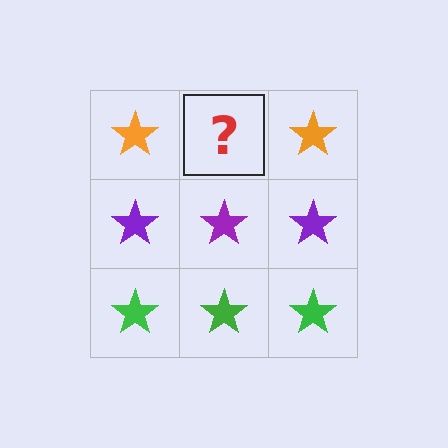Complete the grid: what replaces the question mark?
The question mark should be replaced with an orange star.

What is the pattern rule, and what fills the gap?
The rule is that each row has a consistent color. The gap should be filled with an orange star.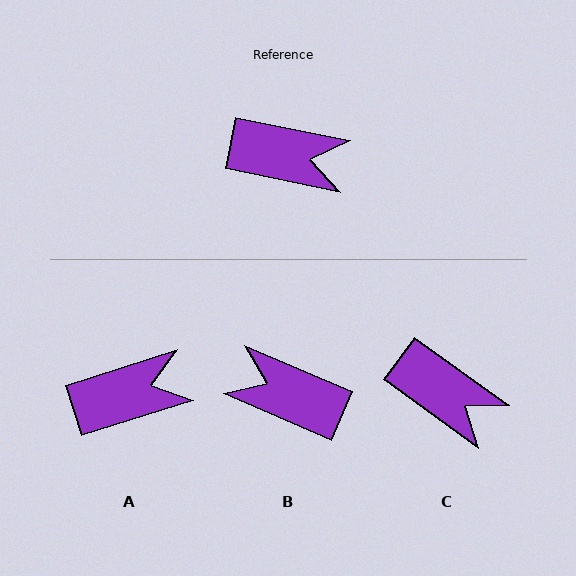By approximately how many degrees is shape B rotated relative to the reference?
Approximately 168 degrees counter-clockwise.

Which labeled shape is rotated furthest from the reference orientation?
B, about 168 degrees away.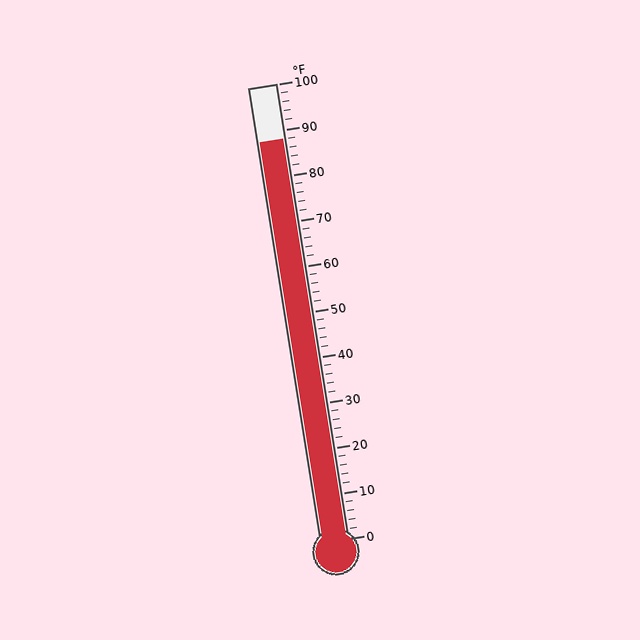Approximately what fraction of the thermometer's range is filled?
The thermometer is filled to approximately 90% of its range.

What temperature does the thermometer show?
The thermometer shows approximately 88°F.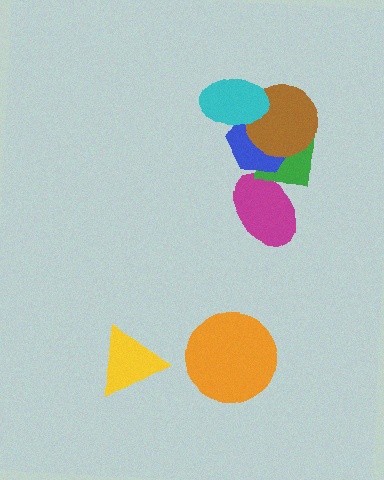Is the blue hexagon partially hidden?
Yes, it is partially covered by another shape.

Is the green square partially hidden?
Yes, it is partially covered by another shape.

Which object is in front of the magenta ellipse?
The green square is in front of the magenta ellipse.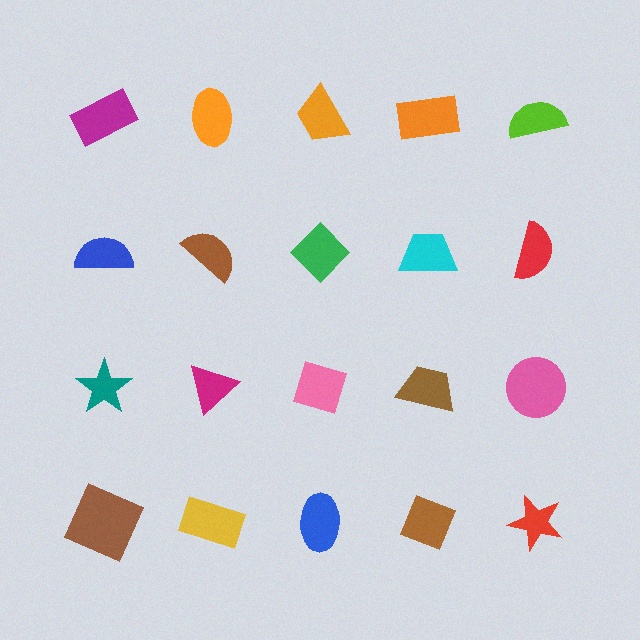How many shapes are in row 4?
5 shapes.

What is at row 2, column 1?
A blue semicircle.